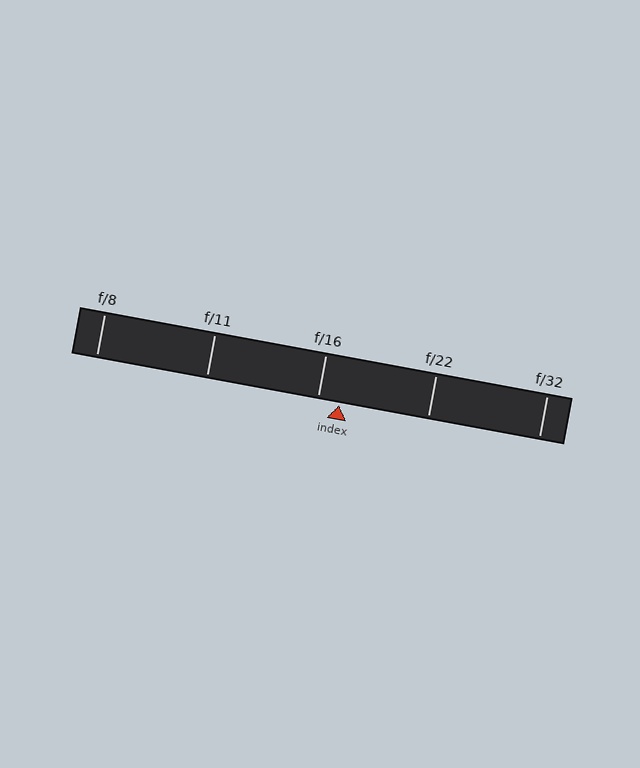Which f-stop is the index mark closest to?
The index mark is closest to f/16.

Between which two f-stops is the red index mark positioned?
The index mark is between f/16 and f/22.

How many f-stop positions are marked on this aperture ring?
There are 5 f-stop positions marked.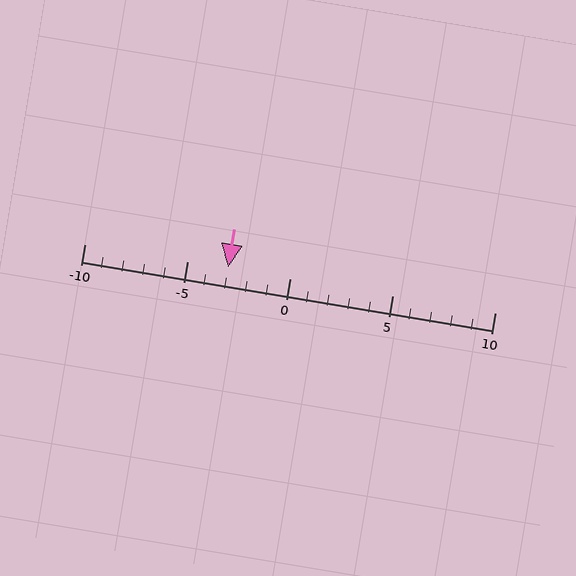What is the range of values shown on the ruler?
The ruler shows values from -10 to 10.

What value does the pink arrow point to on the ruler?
The pink arrow points to approximately -3.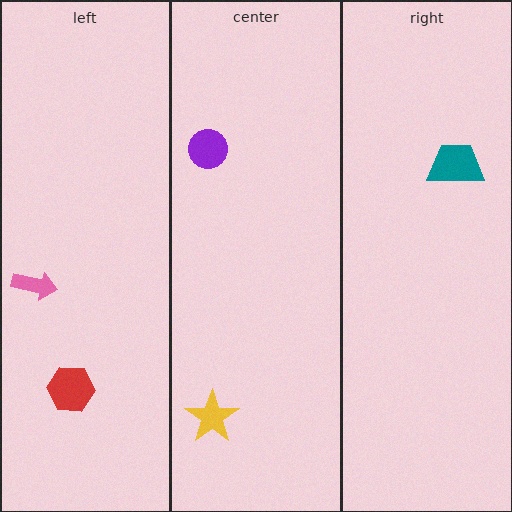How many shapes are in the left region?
2.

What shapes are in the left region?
The red hexagon, the pink arrow.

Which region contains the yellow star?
The center region.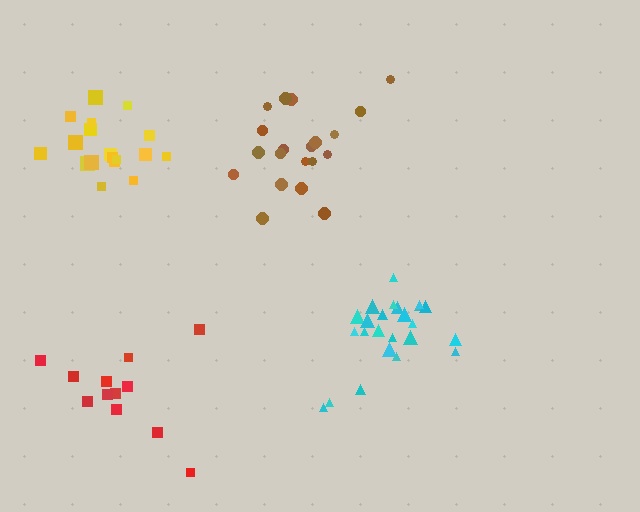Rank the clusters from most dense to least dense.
yellow, cyan, brown, red.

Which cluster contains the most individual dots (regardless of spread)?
Cyan (24).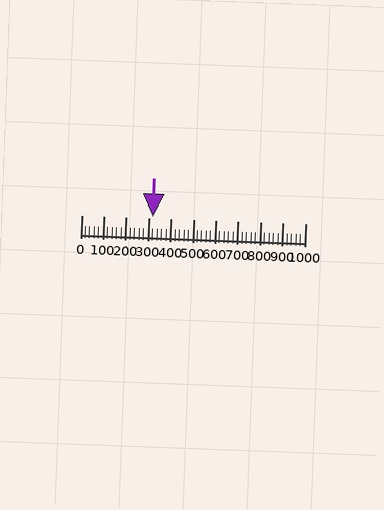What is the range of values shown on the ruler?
The ruler shows values from 0 to 1000.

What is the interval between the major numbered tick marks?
The major tick marks are spaced 100 units apart.